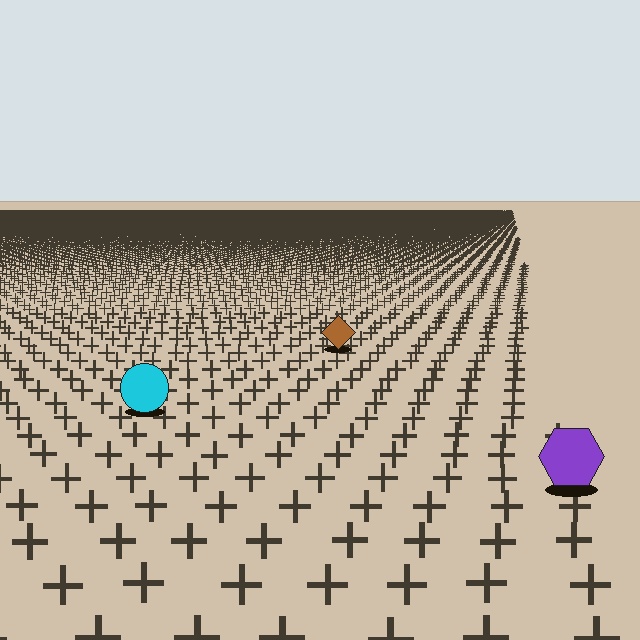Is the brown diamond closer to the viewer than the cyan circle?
No. The cyan circle is closer — you can tell from the texture gradient: the ground texture is coarser near it.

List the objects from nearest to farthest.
From nearest to farthest: the purple hexagon, the cyan circle, the brown diamond.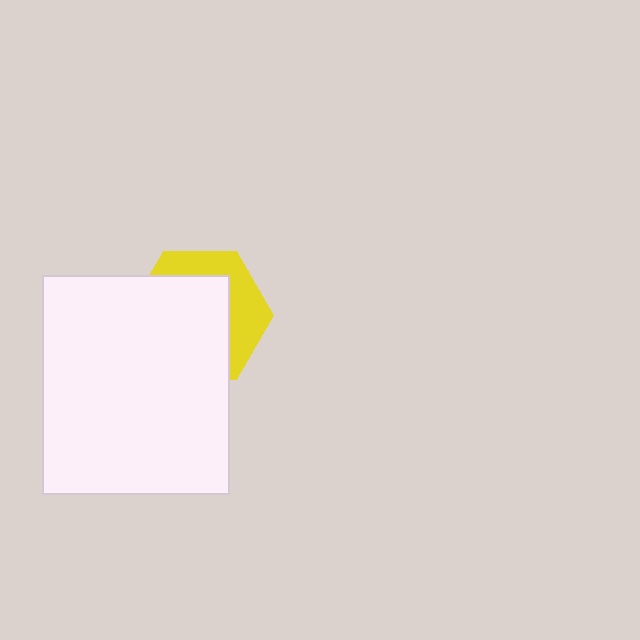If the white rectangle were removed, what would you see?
You would see the complete yellow hexagon.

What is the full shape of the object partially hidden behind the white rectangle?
The partially hidden object is a yellow hexagon.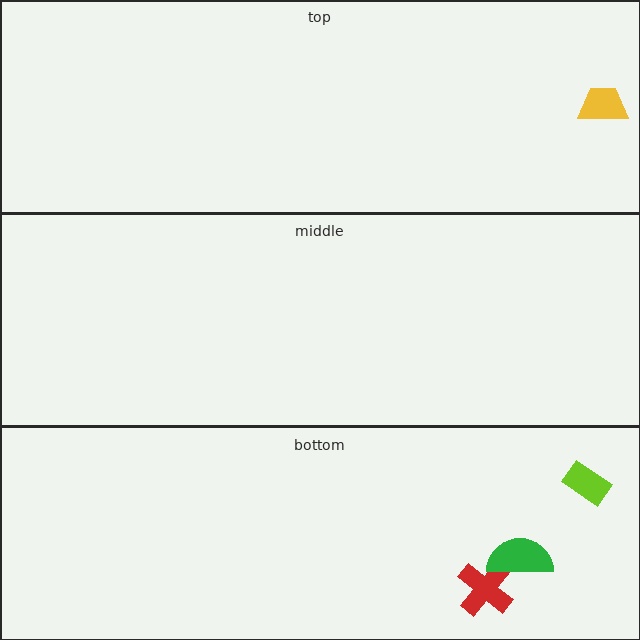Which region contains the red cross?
The bottom region.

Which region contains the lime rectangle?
The bottom region.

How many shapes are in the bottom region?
3.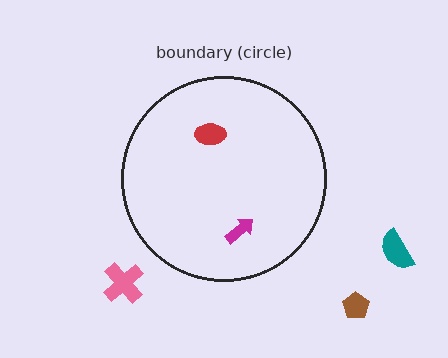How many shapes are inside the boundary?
2 inside, 3 outside.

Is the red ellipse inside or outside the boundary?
Inside.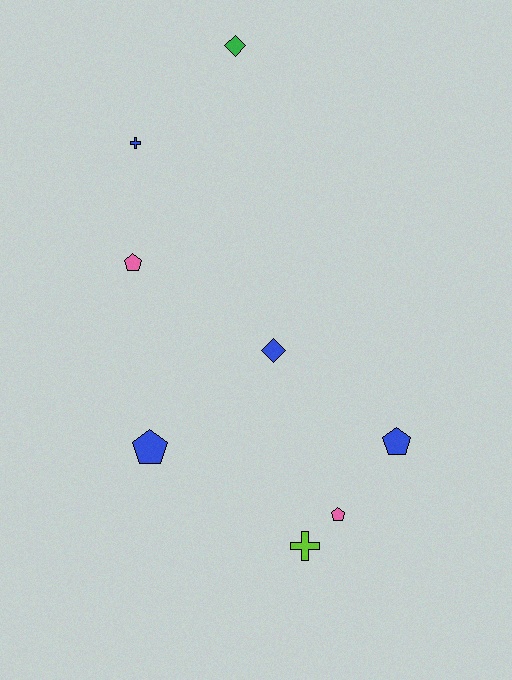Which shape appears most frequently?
Pentagon, with 4 objects.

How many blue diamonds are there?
There is 1 blue diamond.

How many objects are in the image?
There are 8 objects.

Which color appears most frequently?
Blue, with 4 objects.